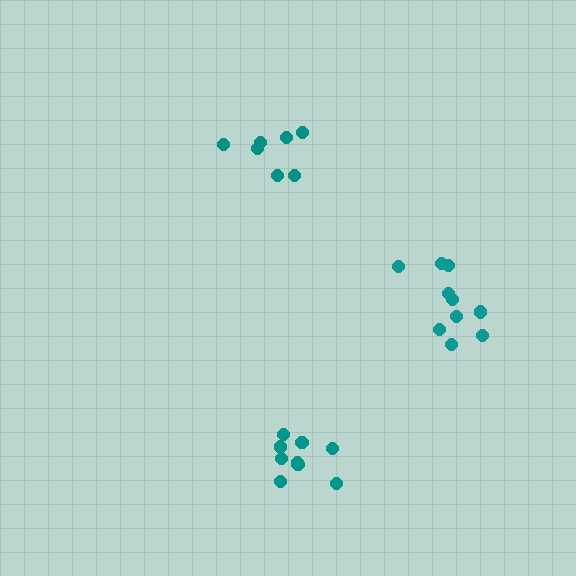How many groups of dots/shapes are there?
There are 3 groups.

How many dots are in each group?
Group 1: 9 dots, Group 2: 10 dots, Group 3: 7 dots (26 total).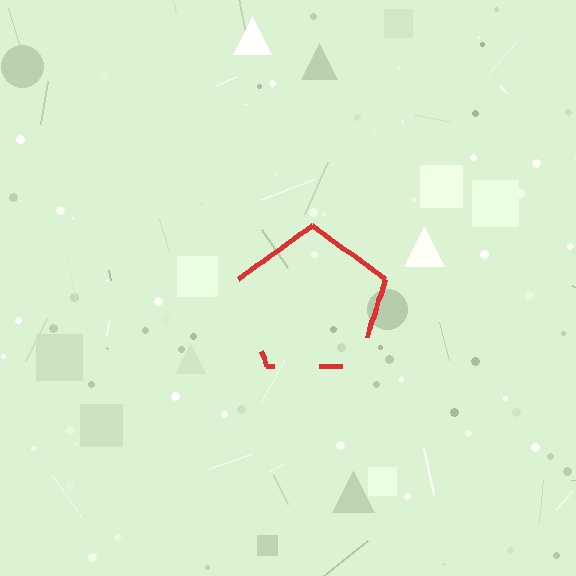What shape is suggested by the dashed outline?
The dashed outline suggests a pentagon.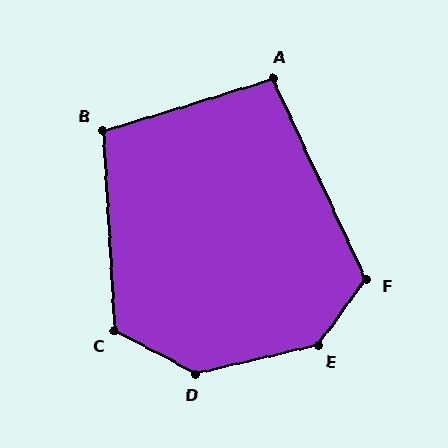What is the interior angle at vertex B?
Approximately 104 degrees (obtuse).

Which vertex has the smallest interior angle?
A, at approximately 98 degrees.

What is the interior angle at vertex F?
Approximately 118 degrees (obtuse).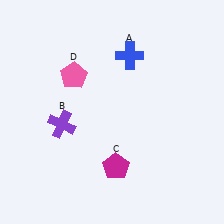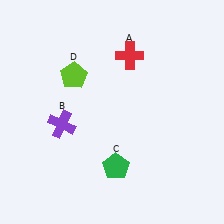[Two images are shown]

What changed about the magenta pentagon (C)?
In Image 1, C is magenta. In Image 2, it changed to green.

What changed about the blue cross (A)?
In Image 1, A is blue. In Image 2, it changed to red.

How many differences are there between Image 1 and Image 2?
There are 3 differences between the two images.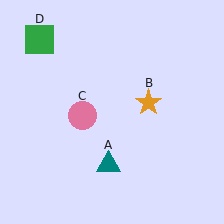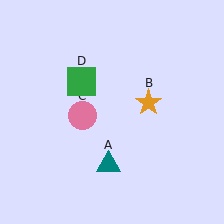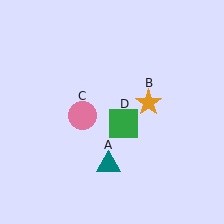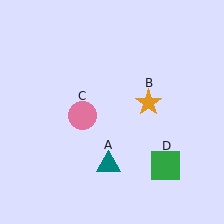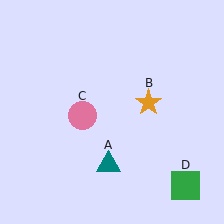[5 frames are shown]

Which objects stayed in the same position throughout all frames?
Teal triangle (object A) and orange star (object B) and pink circle (object C) remained stationary.